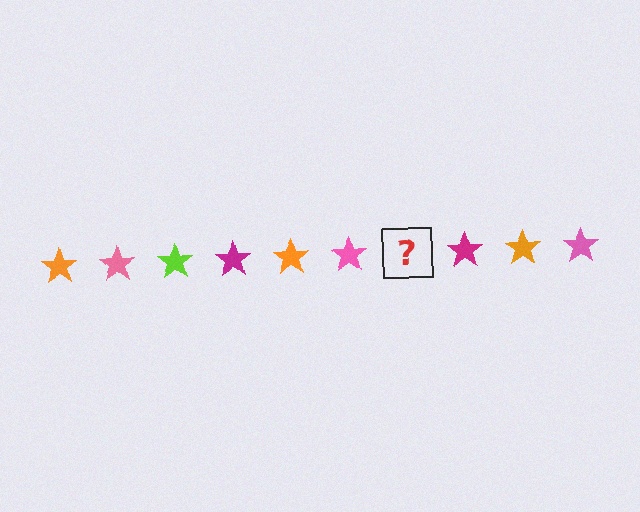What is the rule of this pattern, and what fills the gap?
The rule is that the pattern cycles through orange, pink, lime, magenta stars. The gap should be filled with a lime star.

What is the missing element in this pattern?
The missing element is a lime star.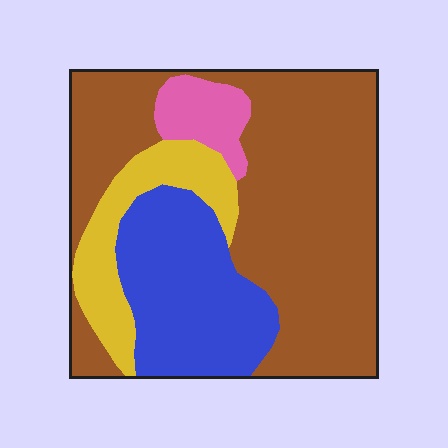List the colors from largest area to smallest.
From largest to smallest: brown, blue, yellow, pink.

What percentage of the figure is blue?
Blue covers about 25% of the figure.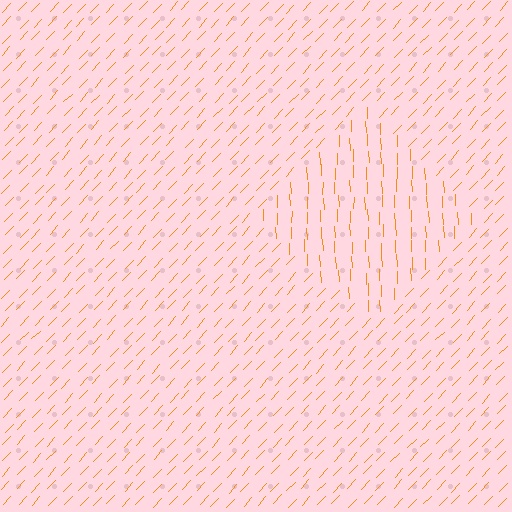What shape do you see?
I see a diamond.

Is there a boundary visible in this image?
Yes, there is a texture boundary formed by a change in line orientation.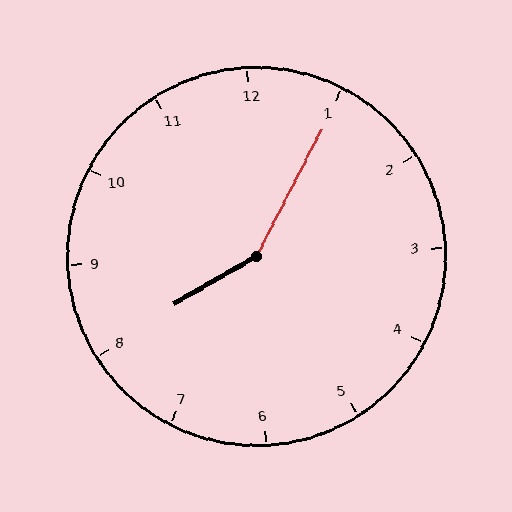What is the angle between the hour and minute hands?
Approximately 148 degrees.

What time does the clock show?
8:05.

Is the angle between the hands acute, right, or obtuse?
It is obtuse.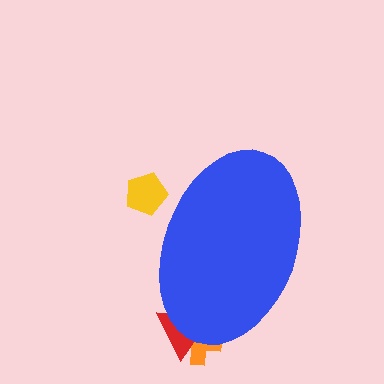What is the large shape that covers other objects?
A blue ellipse.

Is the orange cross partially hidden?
Yes, the orange cross is partially hidden behind the blue ellipse.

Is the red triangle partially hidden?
Yes, the red triangle is partially hidden behind the blue ellipse.